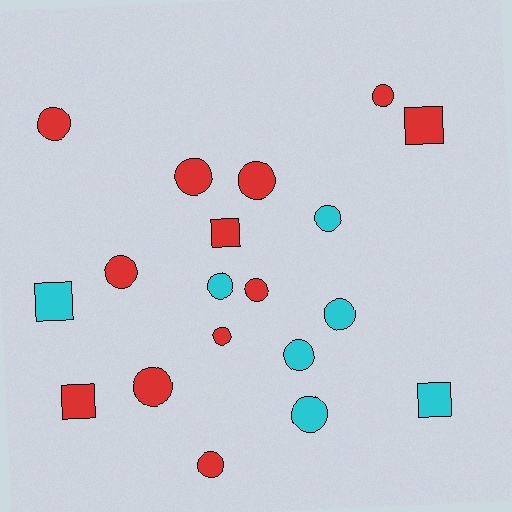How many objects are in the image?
There are 19 objects.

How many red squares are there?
There are 3 red squares.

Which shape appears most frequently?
Circle, with 14 objects.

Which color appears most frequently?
Red, with 12 objects.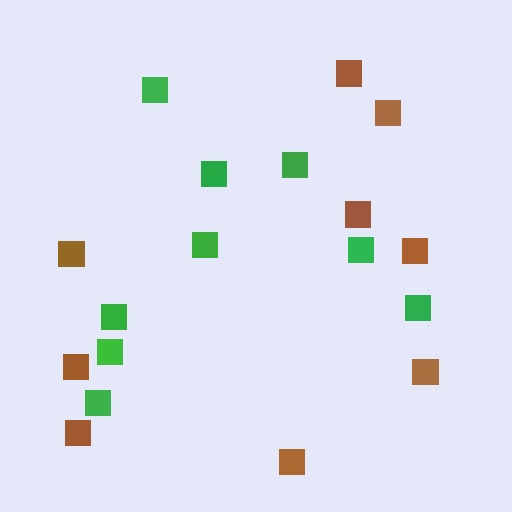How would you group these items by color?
There are 2 groups: one group of brown squares (9) and one group of green squares (9).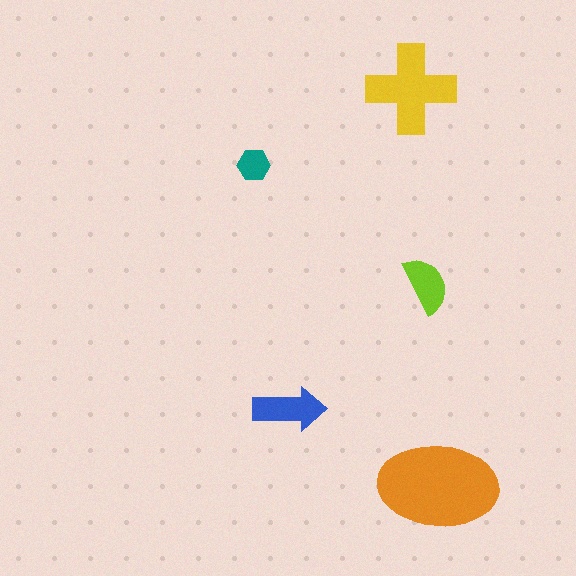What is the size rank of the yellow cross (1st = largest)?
2nd.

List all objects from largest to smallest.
The orange ellipse, the yellow cross, the blue arrow, the lime semicircle, the teal hexagon.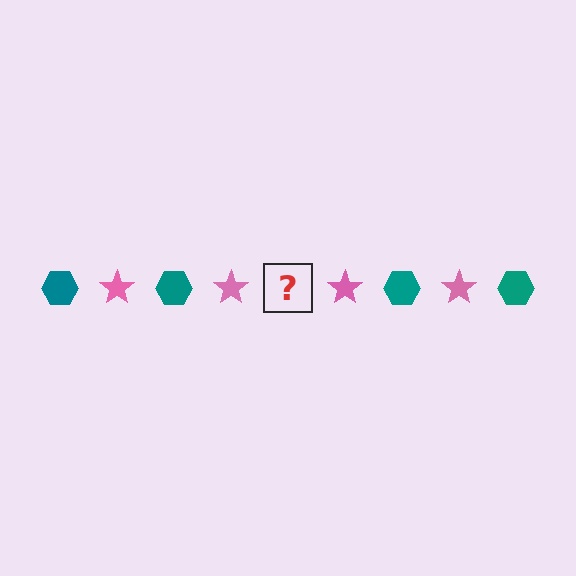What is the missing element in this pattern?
The missing element is a teal hexagon.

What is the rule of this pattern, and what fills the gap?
The rule is that the pattern alternates between teal hexagon and pink star. The gap should be filled with a teal hexagon.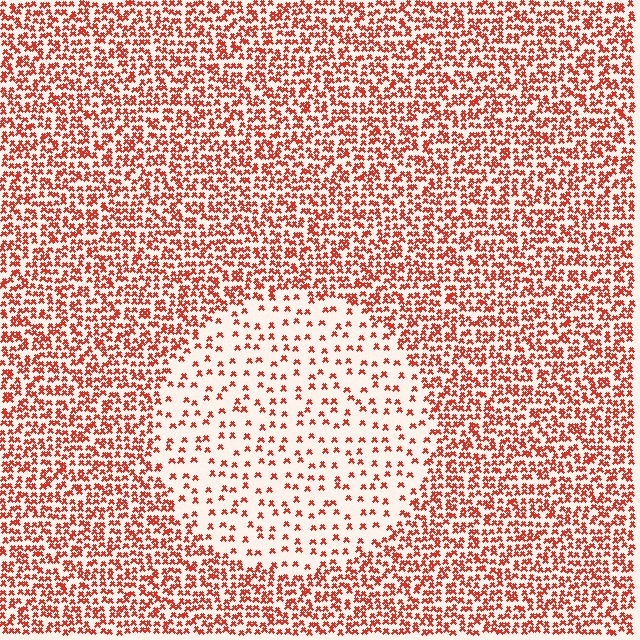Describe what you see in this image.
The image contains small red elements arranged at two different densities. A circle-shaped region is visible where the elements are less densely packed than the surrounding area.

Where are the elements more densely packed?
The elements are more densely packed outside the circle boundary.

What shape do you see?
I see a circle.